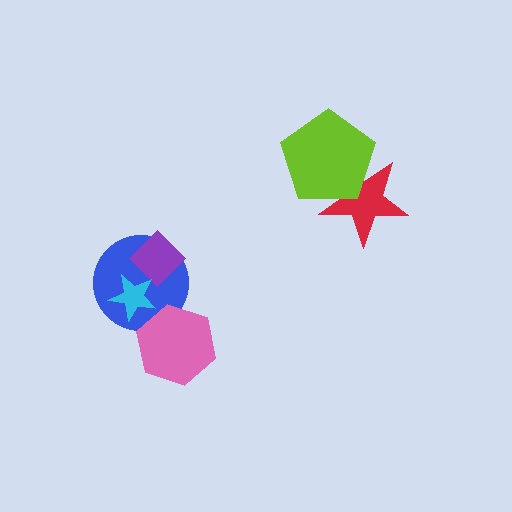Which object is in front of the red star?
The lime pentagon is in front of the red star.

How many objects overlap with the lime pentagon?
1 object overlaps with the lime pentagon.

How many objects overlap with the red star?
1 object overlaps with the red star.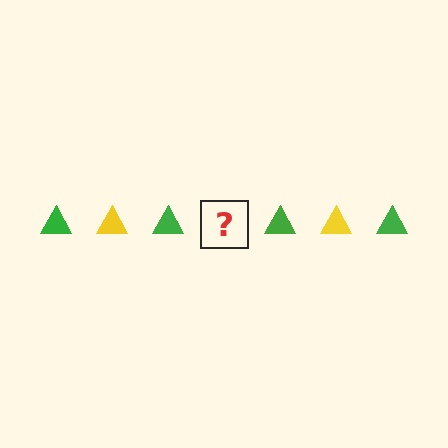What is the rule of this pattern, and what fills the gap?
The rule is that the pattern cycles through green, yellow triangles. The gap should be filled with a yellow triangle.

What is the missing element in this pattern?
The missing element is a yellow triangle.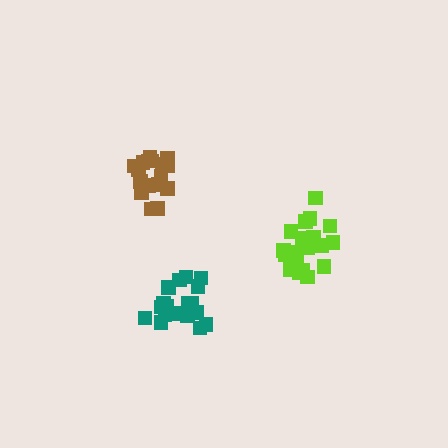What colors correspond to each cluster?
The clusters are colored: brown, teal, lime.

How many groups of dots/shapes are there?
There are 3 groups.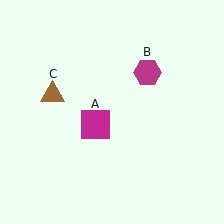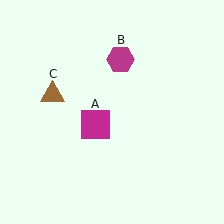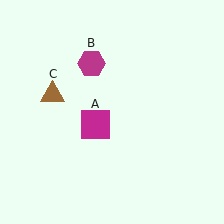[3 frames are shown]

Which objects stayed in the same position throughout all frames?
Magenta square (object A) and brown triangle (object C) remained stationary.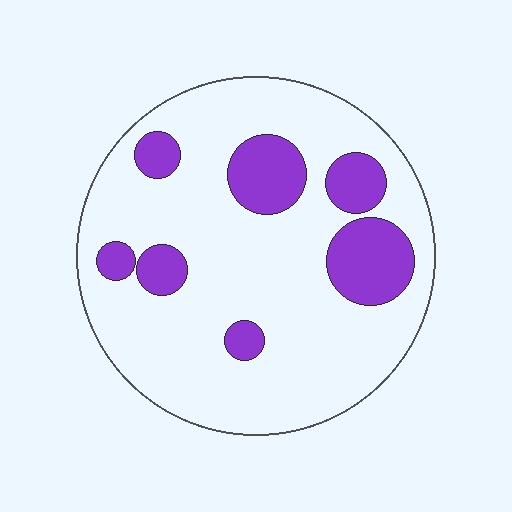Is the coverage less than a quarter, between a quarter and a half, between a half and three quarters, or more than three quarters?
Less than a quarter.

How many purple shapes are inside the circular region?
7.